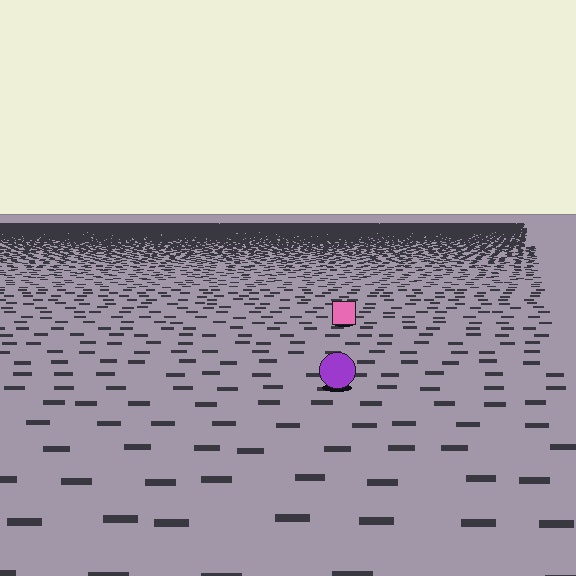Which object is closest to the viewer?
The purple circle is closest. The texture marks near it are larger and more spread out.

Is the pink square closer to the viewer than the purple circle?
No. The purple circle is closer — you can tell from the texture gradient: the ground texture is coarser near it.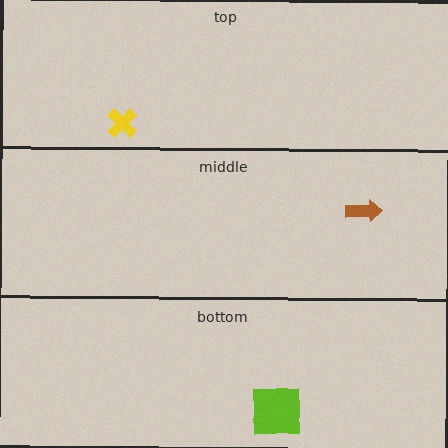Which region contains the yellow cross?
The top region.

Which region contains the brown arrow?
The middle region.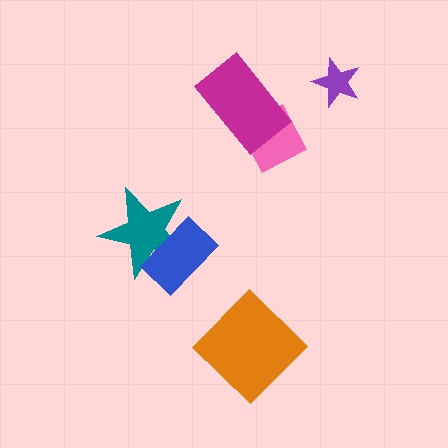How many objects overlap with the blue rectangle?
1 object overlaps with the blue rectangle.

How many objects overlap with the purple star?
0 objects overlap with the purple star.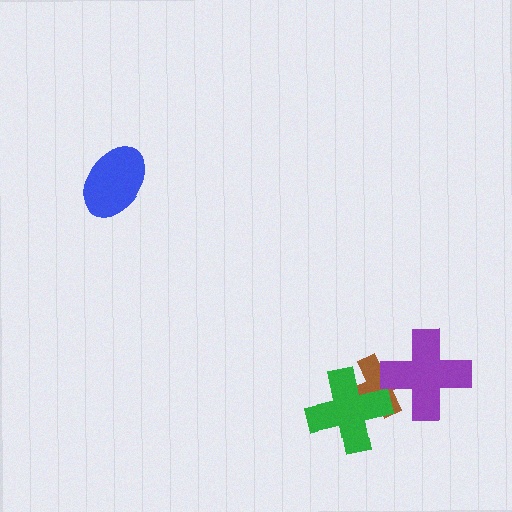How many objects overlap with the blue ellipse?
0 objects overlap with the blue ellipse.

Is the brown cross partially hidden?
Yes, it is partially covered by another shape.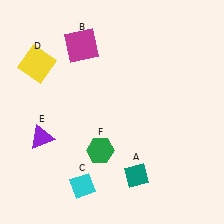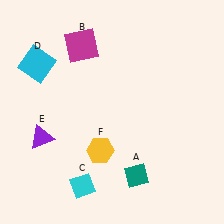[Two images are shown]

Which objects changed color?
D changed from yellow to cyan. F changed from green to yellow.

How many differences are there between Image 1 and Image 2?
There are 2 differences between the two images.